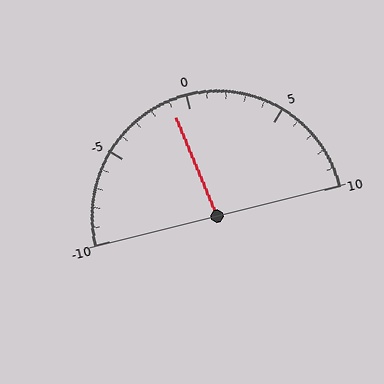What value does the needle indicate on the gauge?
The needle indicates approximately -1.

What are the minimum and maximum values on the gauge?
The gauge ranges from -10 to 10.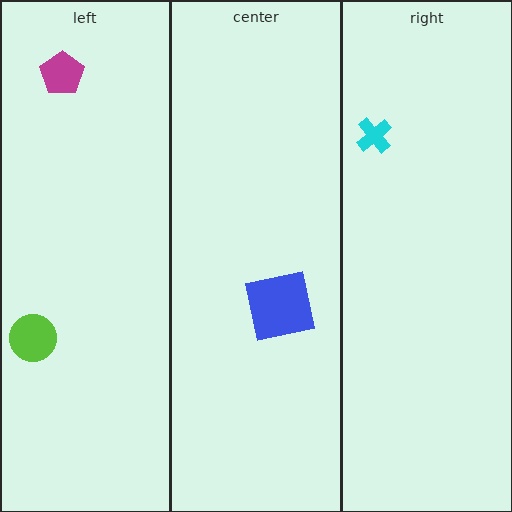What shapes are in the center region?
The blue square.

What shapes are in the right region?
The cyan cross.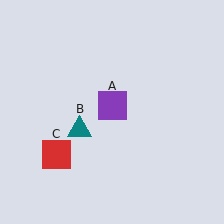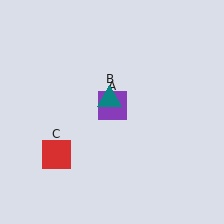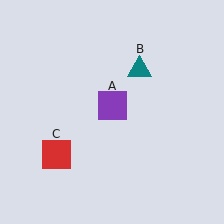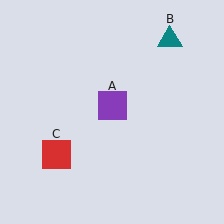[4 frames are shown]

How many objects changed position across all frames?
1 object changed position: teal triangle (object B).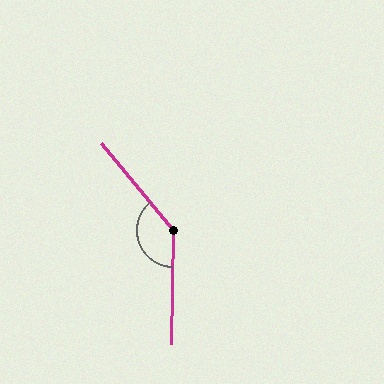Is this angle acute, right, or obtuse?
It is obtuse.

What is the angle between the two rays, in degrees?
Approximately 139 degrees.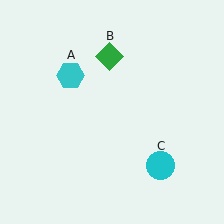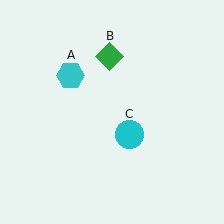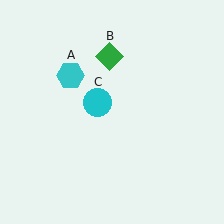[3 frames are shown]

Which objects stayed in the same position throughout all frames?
Cyan hexagon (object A) and green diamond (object B) remained stationary.